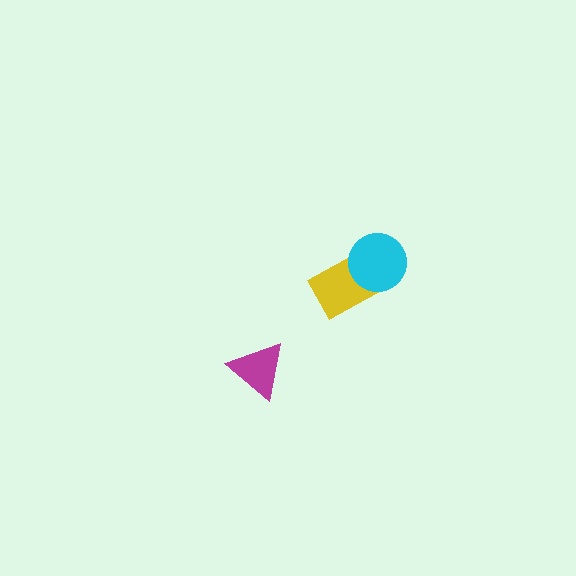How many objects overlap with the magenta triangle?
0 objects overlap with the magenta triangle.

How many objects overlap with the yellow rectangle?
1 object overlaps with the yellow rectangle.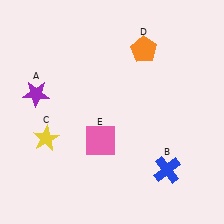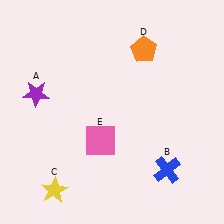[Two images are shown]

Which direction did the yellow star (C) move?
The yellow star (C) moved down.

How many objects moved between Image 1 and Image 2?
1 object moved between the two images.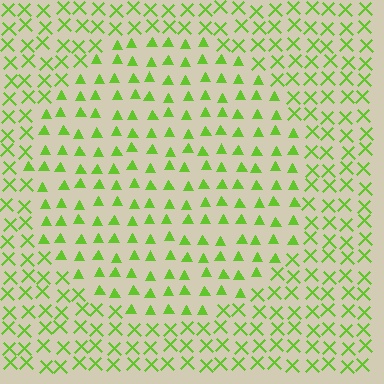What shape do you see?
I see a circle.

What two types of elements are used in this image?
The image uses triangles inside the circle region and X marks outside it.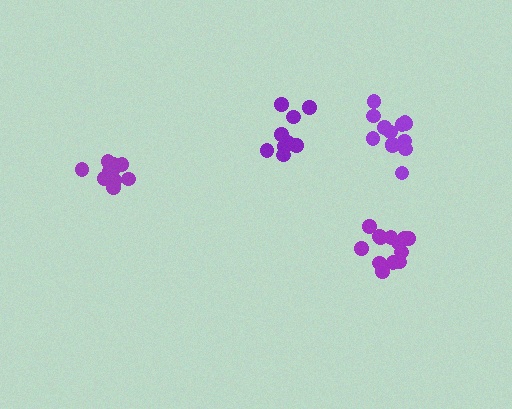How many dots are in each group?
Group 1: 13 dots, Group 2: 9 dots, Group 3: 14 dots, Group 4: 11 dots (47 total).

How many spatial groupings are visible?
There are 4 spatial groupings.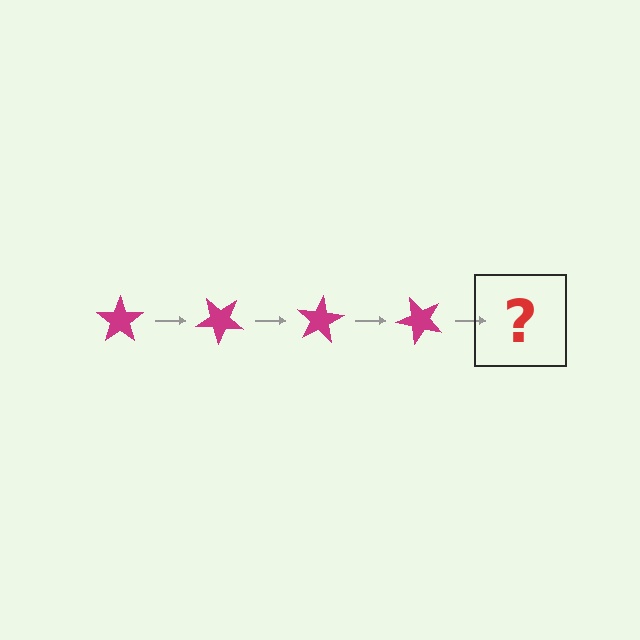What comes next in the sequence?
The next element should be a magenta star rotated 160 degrees.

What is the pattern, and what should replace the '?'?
The pattern is that the star rotates 40 degrees each step. The '?' should be a magenta star rotated 160 degrees.